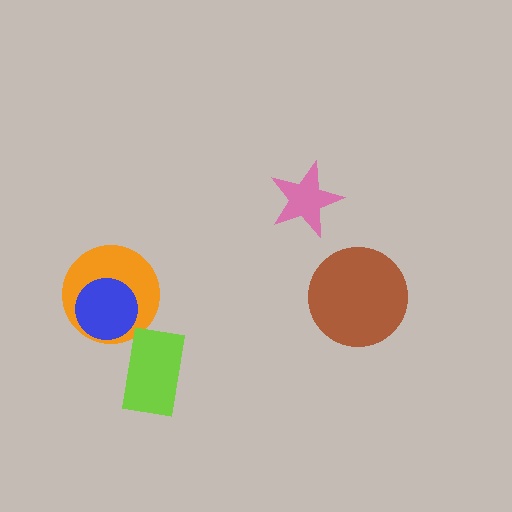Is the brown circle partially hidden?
No, no other shape covers it.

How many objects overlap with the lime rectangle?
0 objects overlap with the lime rectangle.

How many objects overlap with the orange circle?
1 object overlaps with the orange circle.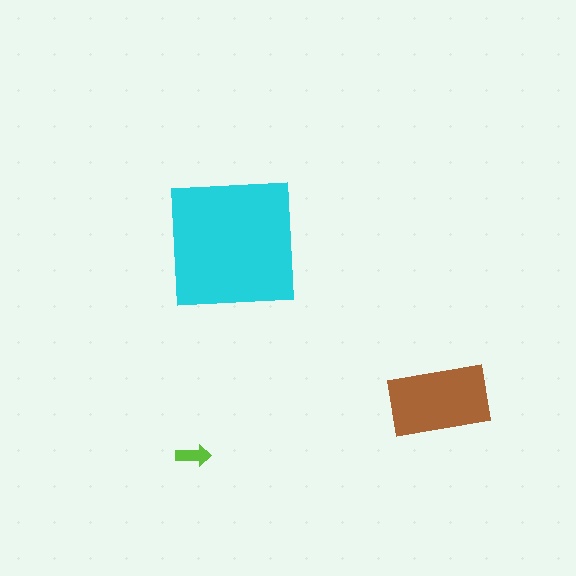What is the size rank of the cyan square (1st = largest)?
1st.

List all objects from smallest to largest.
The lime arrow, the brown rectangle, the cyan square.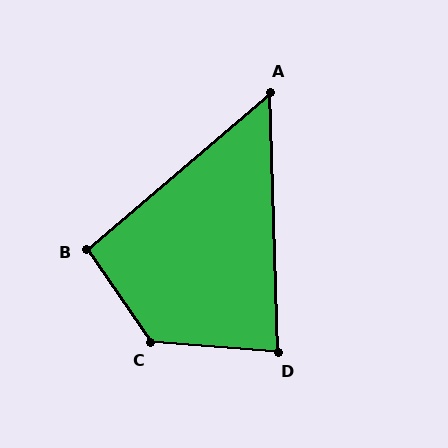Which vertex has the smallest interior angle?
A, at approximately 51 degrees.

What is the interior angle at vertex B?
Approximately 96 degrees (obtuse).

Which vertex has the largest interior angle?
C, at approximately 129 degrees.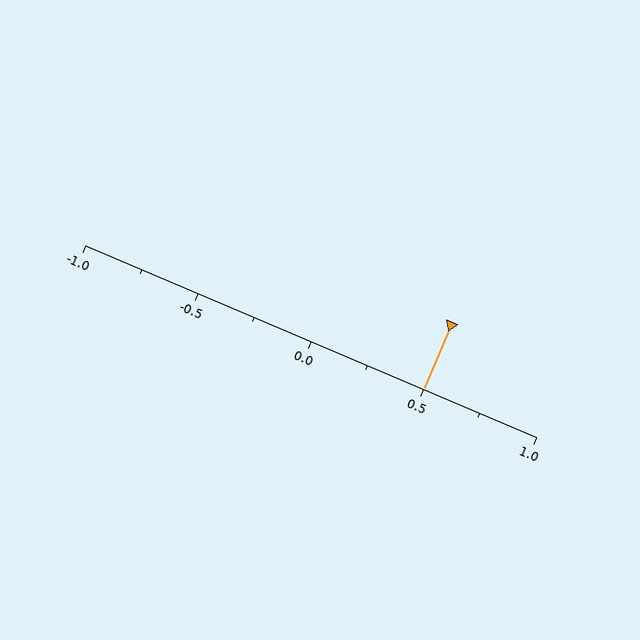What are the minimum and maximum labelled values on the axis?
The axis runs from -1.0 to 1.0.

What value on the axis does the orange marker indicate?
The marker indicates approximately 0.5.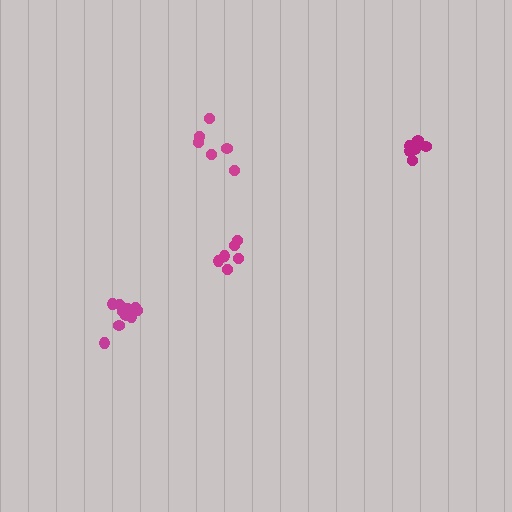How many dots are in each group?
Group 1: 6 dots, Group 2: 7 dots, Group 3: 6 dots, Group 4: 10 dots (29 total).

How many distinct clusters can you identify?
There are 4 distinct clusters.